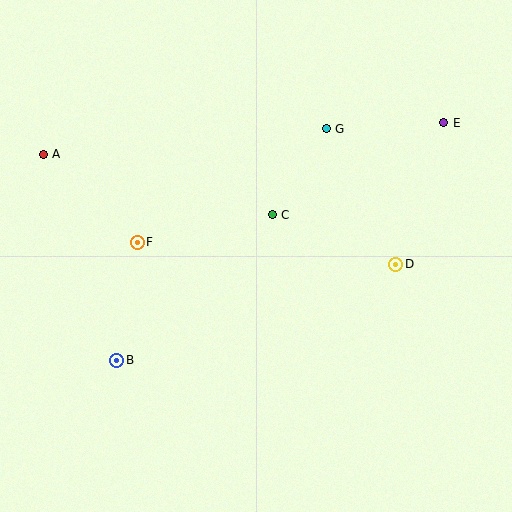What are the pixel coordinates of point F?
Point F is at (137, 242).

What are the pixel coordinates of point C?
Point C is at (272, 215).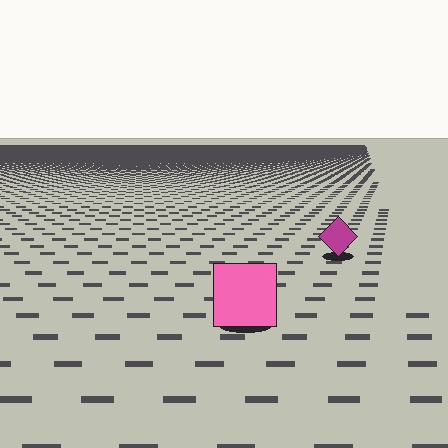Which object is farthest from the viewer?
The magenta diamond is farthest from the viewer. It appears smaller and the ground texture around it is denser.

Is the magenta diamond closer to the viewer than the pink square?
No. The pink square is closer — you can tell from the texture gradient: the ground texture is coarser near it.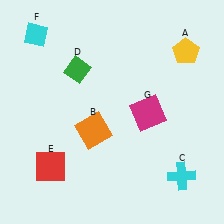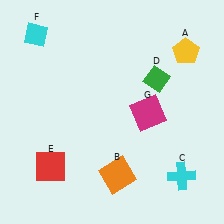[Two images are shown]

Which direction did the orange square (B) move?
The orange square (B) moved down.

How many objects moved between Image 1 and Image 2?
2 objects moved between the two images.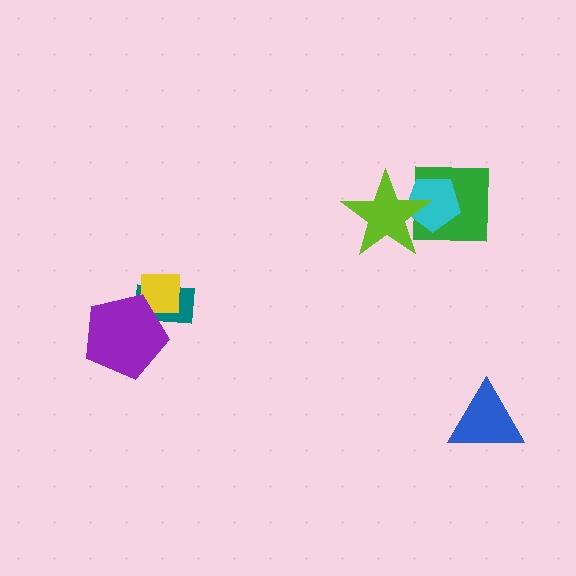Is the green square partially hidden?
Yes, it is partially covered by another shape.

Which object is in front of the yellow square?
The purple pentagon is in front of the yellow square.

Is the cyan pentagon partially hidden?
Yes, it is partially covered by another shape.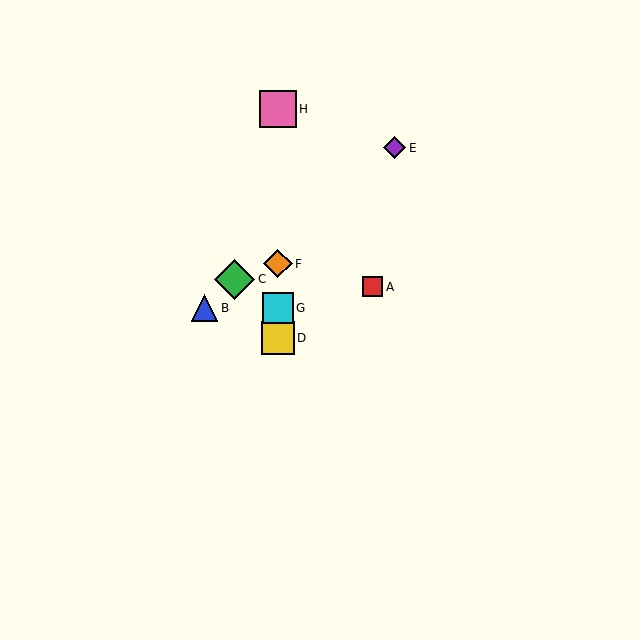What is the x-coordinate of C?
Object C is at x≈235.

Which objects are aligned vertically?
Objects D, F, G, H are aligned vertically.